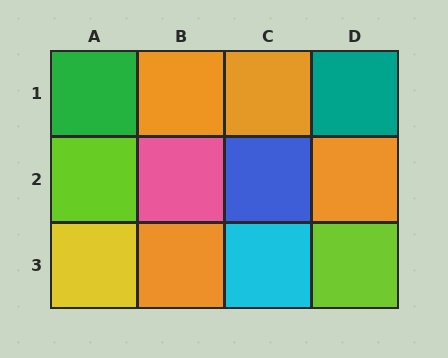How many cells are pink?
1 cell is pink.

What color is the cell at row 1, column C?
Orange.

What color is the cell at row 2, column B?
Pink.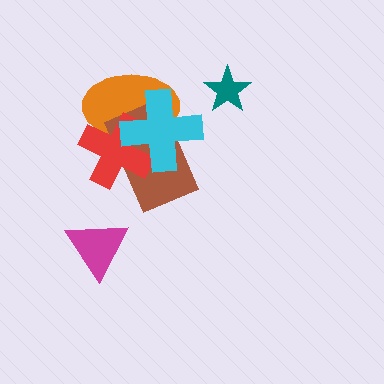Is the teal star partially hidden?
No, no other shape covers it.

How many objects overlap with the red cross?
3 objects overlap with the red cross.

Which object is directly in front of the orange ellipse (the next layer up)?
The brown rectangle is directly in front of the orange ellipse.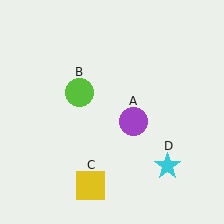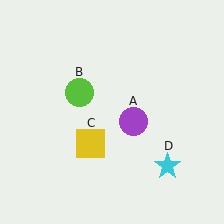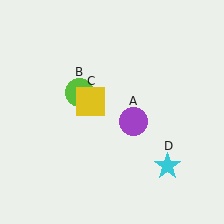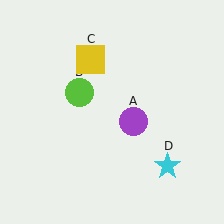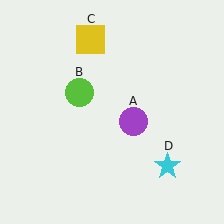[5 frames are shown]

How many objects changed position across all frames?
1 object changed position: yellow square (object C).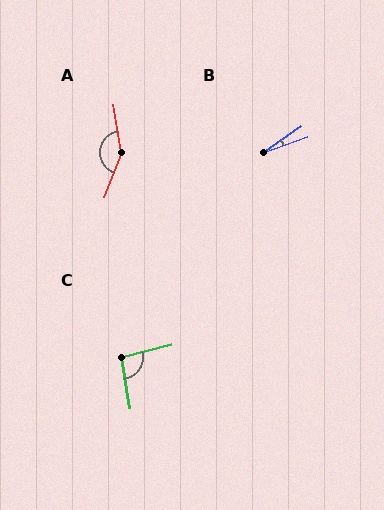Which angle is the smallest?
B, at approximately 16 degrees.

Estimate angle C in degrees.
Approximately 95 degrees.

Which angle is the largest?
A, at approximately 150 degrees.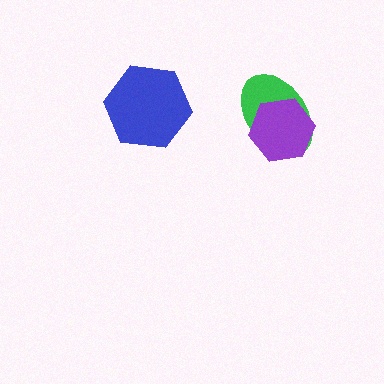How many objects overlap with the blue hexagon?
0 objects overlap with the blue hexagon.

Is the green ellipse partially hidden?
Yes, it is partially covered by another shape.